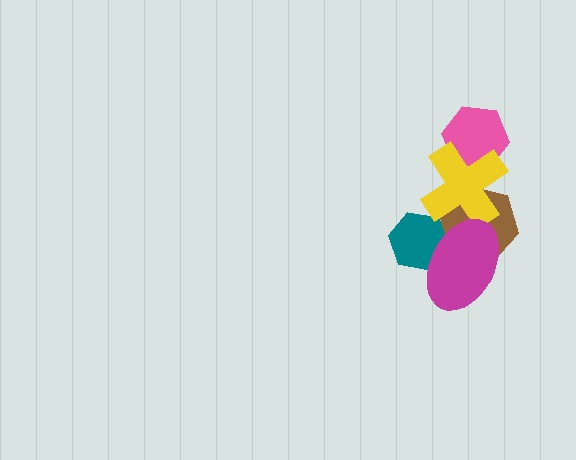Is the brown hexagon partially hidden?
Yes, it is partially covered by another shape.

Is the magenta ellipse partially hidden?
No, no other shape covers it.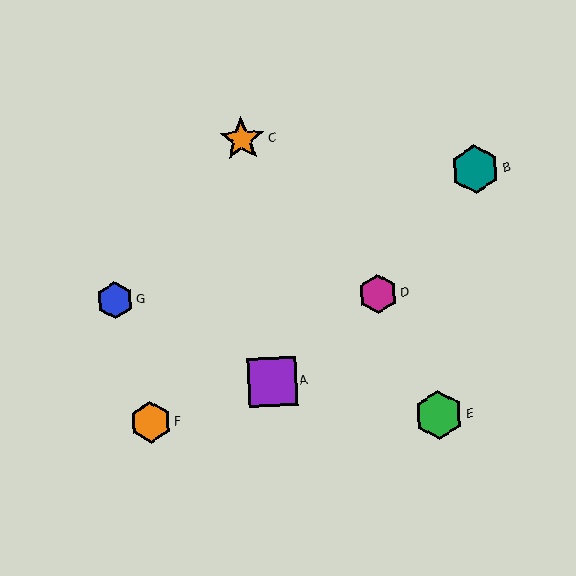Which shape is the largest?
The purple square (labeled A) is the largest.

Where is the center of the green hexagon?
The center of the green hexagon is at (439, 415).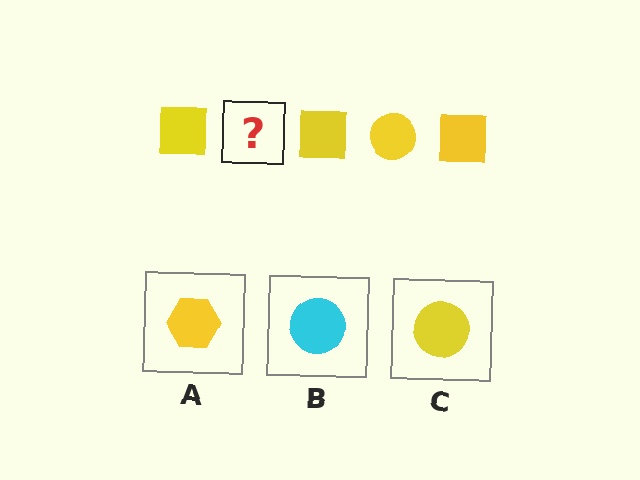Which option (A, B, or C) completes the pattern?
C.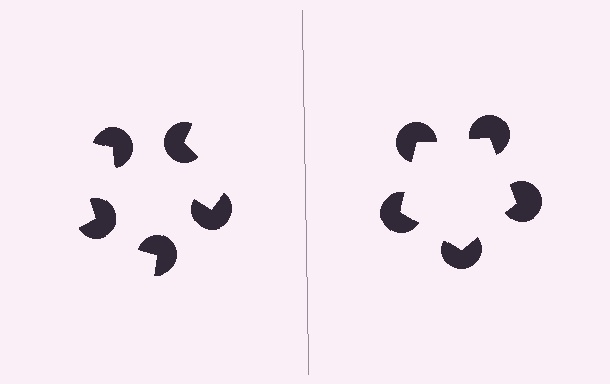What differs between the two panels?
The pac-man discs are positioned identically on both sides; only the wedge orientations differ. On the right they align to a pentagon; on the left they are misaligned.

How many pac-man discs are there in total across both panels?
10 — 5 on each side.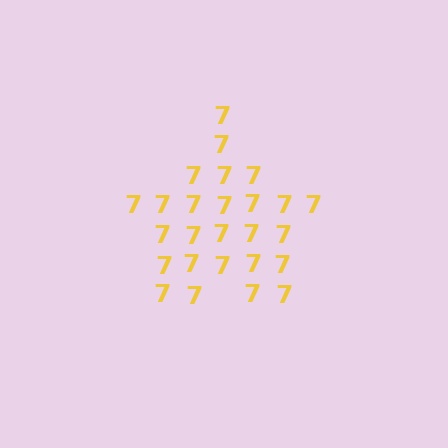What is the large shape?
The large shape is a star.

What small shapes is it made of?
It is made of small digit 7's.